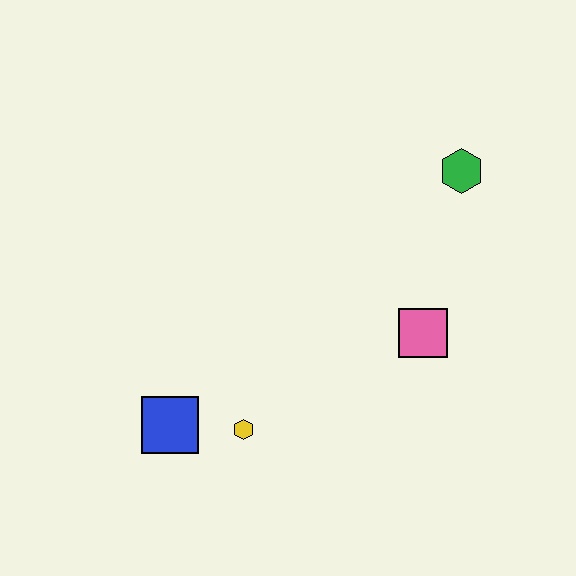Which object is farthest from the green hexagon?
The blue square is farthest from the green hexagon.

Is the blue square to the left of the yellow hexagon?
Yes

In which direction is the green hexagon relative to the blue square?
The green hexagon is to the right of the blue square.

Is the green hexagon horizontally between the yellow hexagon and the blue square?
No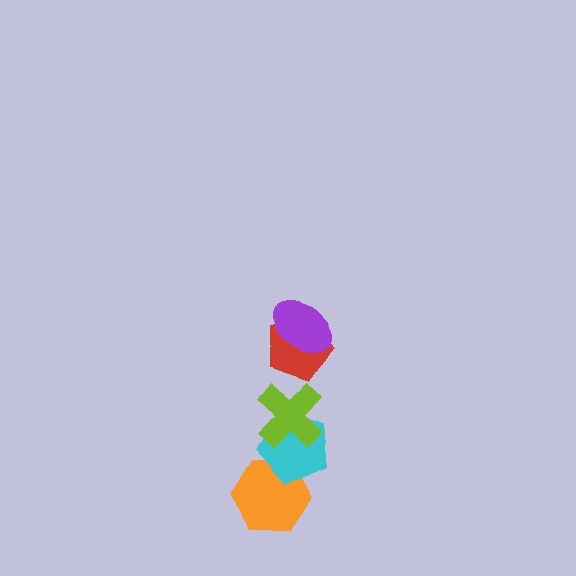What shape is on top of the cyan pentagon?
The lime cross is on top of the cyan pentagon.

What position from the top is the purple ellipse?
The purple ellipse is 1st from the top.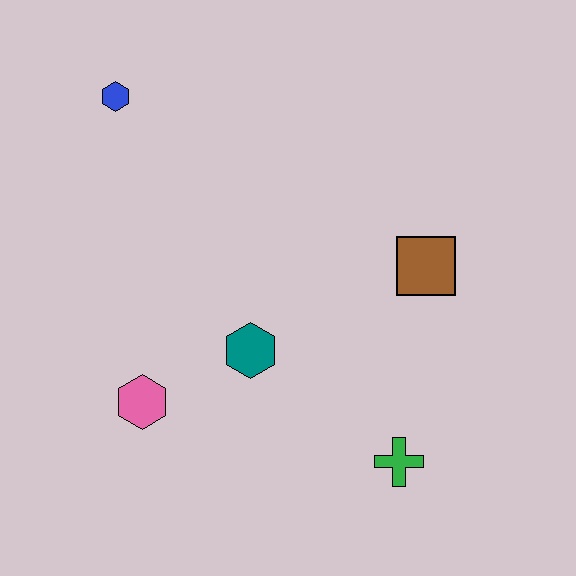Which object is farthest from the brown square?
The blue hexagon is farthest from the brown square.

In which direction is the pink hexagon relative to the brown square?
The pink hexagon is to the left of the brown square.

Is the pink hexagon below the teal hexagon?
Yes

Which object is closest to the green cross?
The teal hexagon is closest to the green cross.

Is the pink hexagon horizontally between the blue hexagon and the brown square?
Yes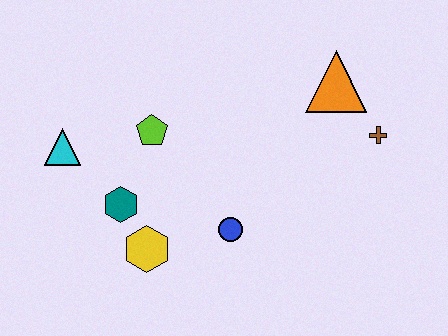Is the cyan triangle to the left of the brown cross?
Yes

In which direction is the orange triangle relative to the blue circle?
The orange triangle is above the blue circle.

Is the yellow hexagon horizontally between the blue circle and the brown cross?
No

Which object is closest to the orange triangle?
The brown cross is closest to the orange triangle.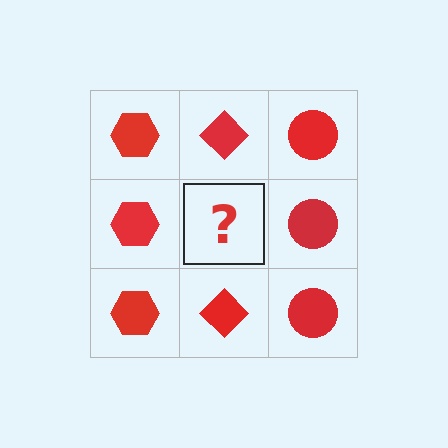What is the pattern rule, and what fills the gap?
The rule is that each column has a consistent shape. The gap should be filled with a red diamond.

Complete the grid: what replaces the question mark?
The question mark should be replaced with a red diamond.